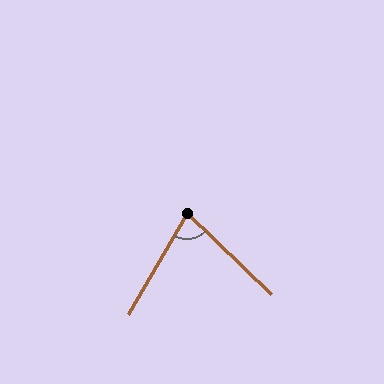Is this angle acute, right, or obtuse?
It is acute.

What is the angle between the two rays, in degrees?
Approximately 76 degrees.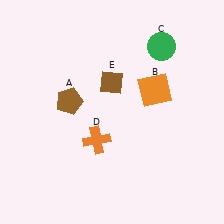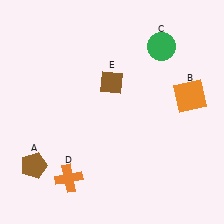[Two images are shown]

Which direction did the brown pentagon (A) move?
The brown pentagon (A) moved down.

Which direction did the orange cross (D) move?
The orange cross (D) moved down.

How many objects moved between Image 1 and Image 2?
3 objects moved between the two images.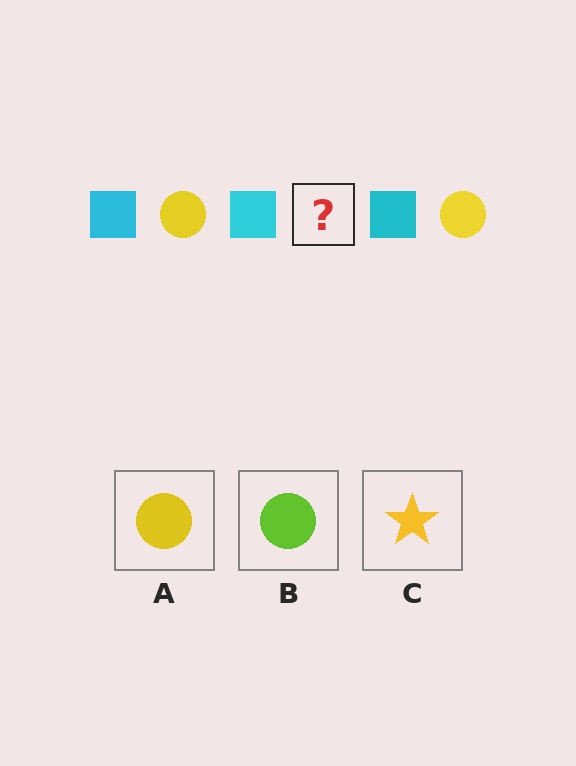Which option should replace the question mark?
Option A.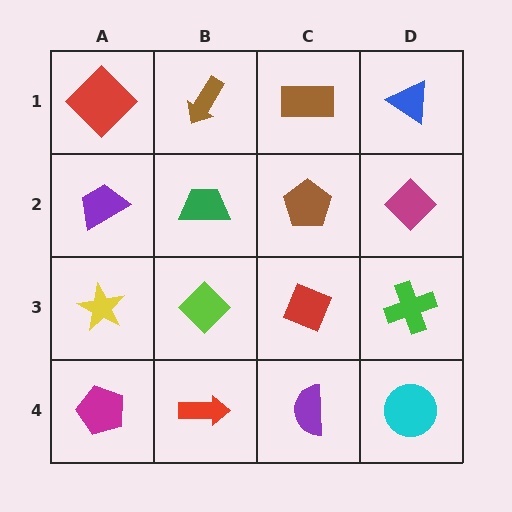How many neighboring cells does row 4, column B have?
3.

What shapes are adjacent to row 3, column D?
A magenta diamond (row 2, column D), a cyan circle (row 4, column D), a red diamond (row 3, column C).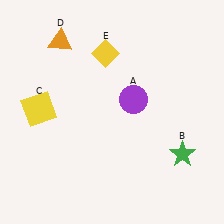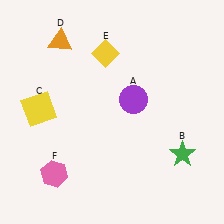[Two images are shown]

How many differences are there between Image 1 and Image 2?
There is 1 difference between the two images.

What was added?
A pink hexagon (F) was added in Image 2.